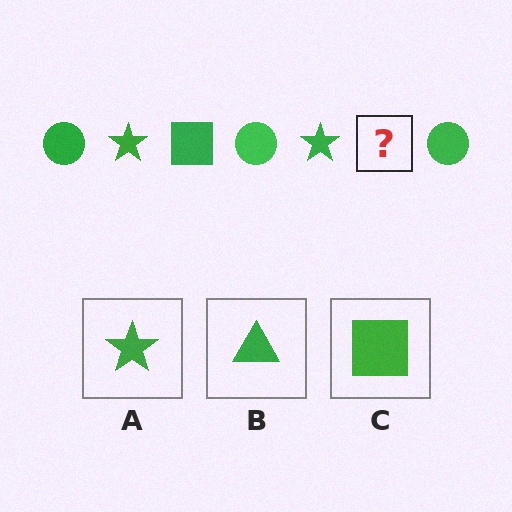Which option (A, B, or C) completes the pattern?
C.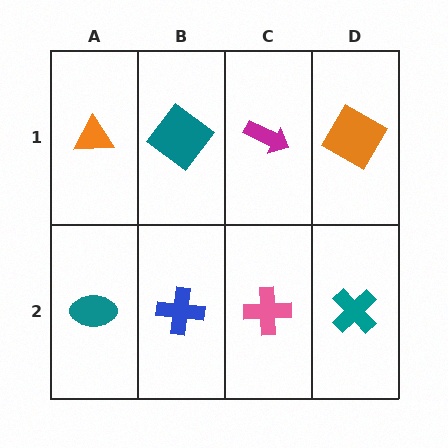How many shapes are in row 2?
4 shapes.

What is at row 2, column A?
A teal ellipse.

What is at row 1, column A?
An orange triangle.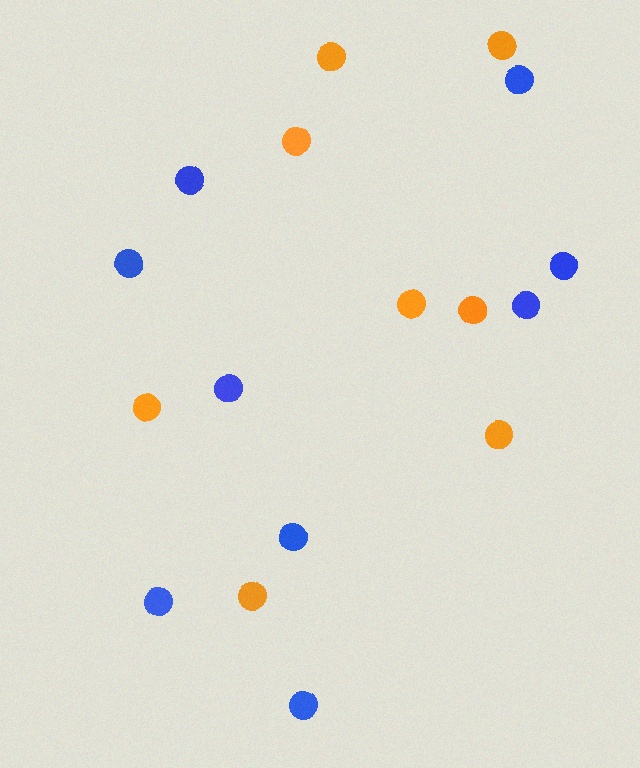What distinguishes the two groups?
There are 2 groups: one group of orange circles (8) and one group of blue circles (9).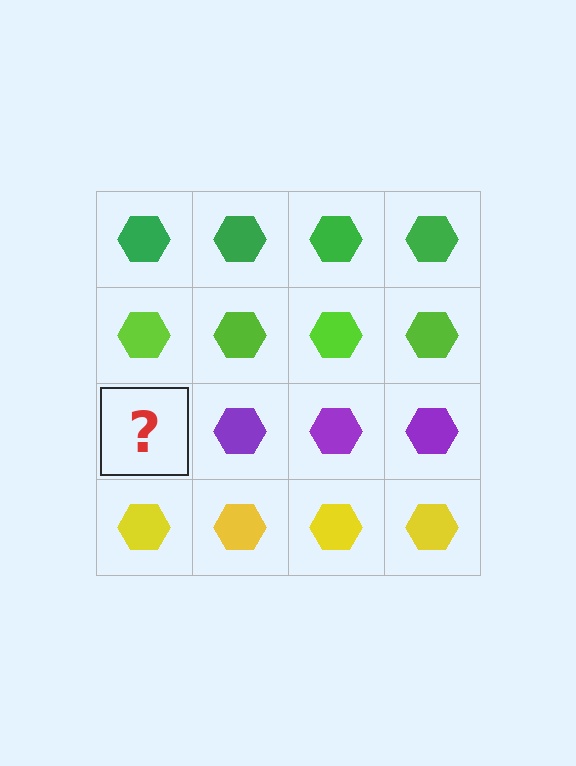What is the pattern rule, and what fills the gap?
The rule is that each row has a consistent color. The gap should be filled with a purple hexagon.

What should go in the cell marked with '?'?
The missing cell should contain a purple hexagon.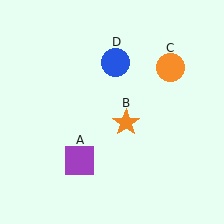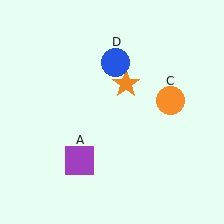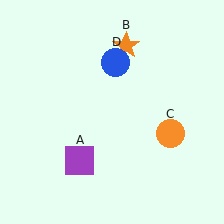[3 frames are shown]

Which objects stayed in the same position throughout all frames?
Purple square (object A) and blue circle (object D) remained stationary.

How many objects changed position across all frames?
2 objects changed position: orange star (object B), orange circle (object C).